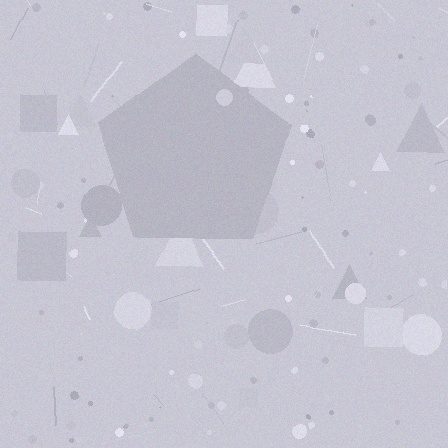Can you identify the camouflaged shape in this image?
The camouflaged shape is a pentagon.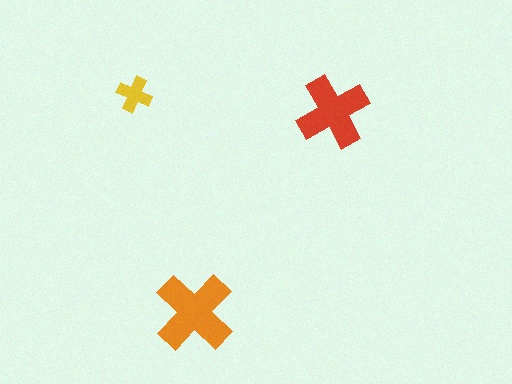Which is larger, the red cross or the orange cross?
The orange one.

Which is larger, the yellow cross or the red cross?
The red one.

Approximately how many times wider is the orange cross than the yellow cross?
About 2.5 times wider.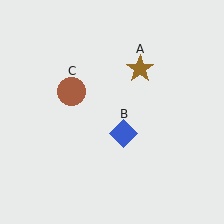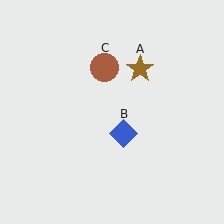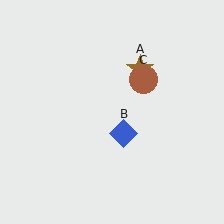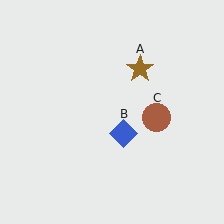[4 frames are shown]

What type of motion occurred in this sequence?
The brown circle (object C) rotated clockwise around the center of the scene.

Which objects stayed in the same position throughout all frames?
Brown star (object A) and blue diamond (object B) remained stationary.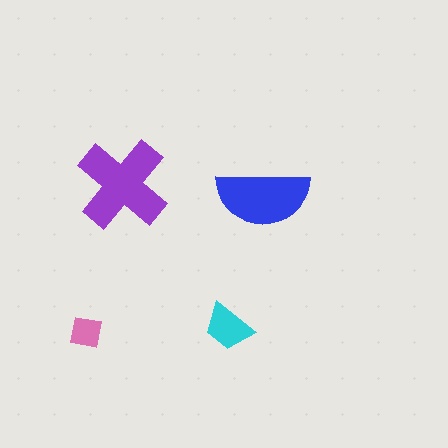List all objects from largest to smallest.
The purple cross, the blue semicircle, the cyan trapezoid, the pink square.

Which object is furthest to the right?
The blue semicircle is rightmost.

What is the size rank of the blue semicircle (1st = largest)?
2nd.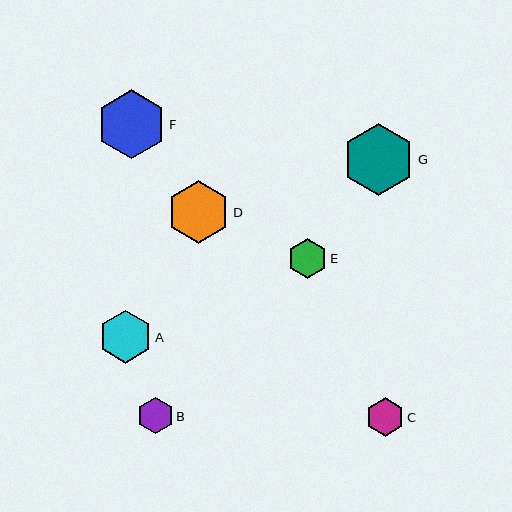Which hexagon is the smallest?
Hexagon B is the smallest with a size of approximately 37 pixels.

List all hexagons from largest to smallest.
From largest to smallest: G, F, D, A, E, C, B.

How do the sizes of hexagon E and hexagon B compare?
Hexagon E and hexagon B are approximately the same size.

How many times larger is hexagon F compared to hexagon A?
Hexagon F is approximately 1.3 times the size of hexagon A.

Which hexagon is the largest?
Hexagon G is the largest with a size of approximately 72 pixels.